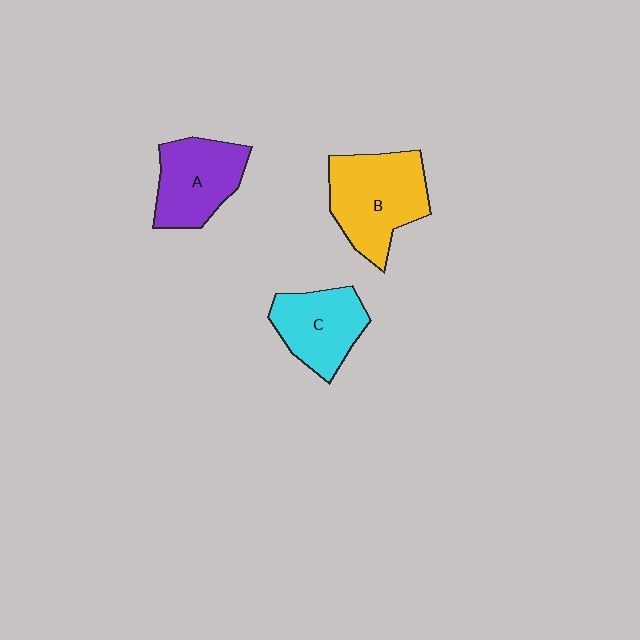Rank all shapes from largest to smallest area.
From largest to smallest: B (yellow), A (purple), C (cyan).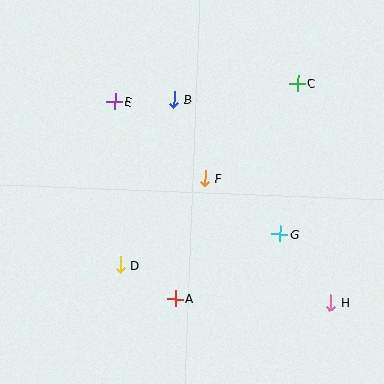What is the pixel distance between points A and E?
The distance between A and E is 206 pixels.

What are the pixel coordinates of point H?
Point H is at (331, 303).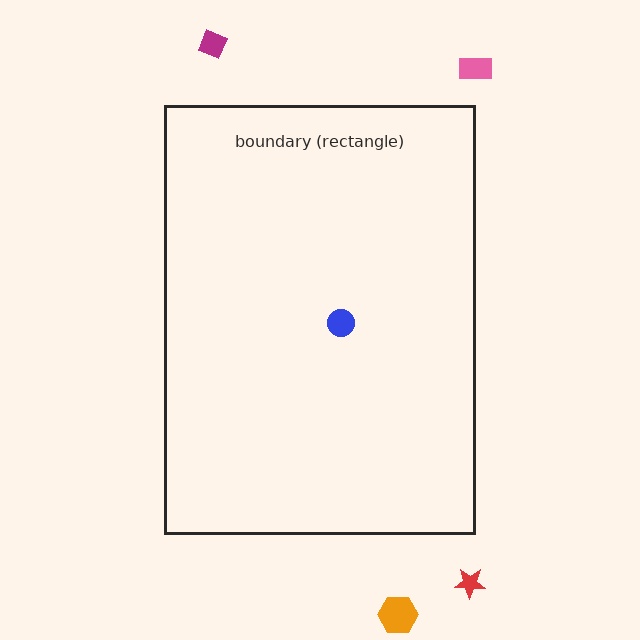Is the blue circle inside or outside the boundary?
Inside.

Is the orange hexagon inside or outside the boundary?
Outside.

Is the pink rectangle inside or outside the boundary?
Outside.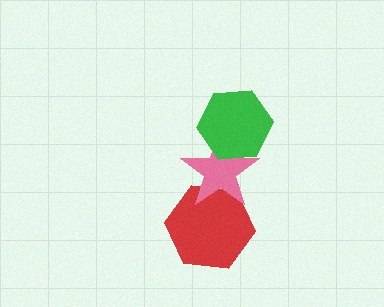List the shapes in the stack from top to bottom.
From top to bottom: the green hexagon, the pink star, the red hexagon.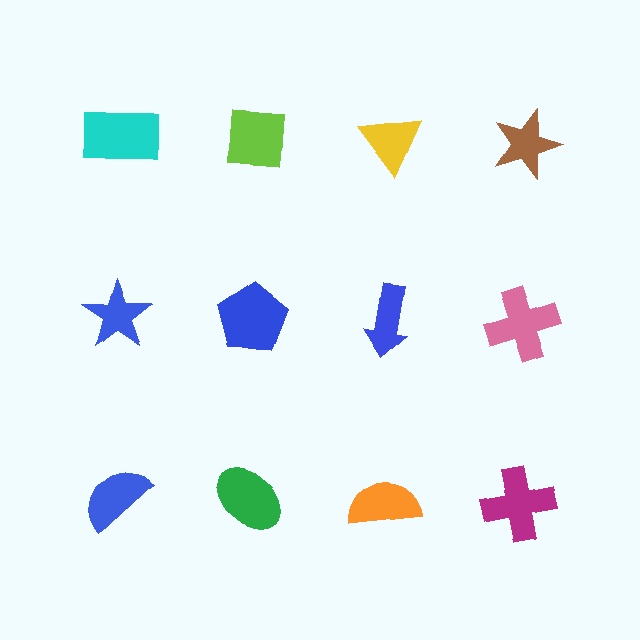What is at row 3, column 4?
A magenta cross.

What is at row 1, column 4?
A brown star.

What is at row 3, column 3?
An orange semicircle.